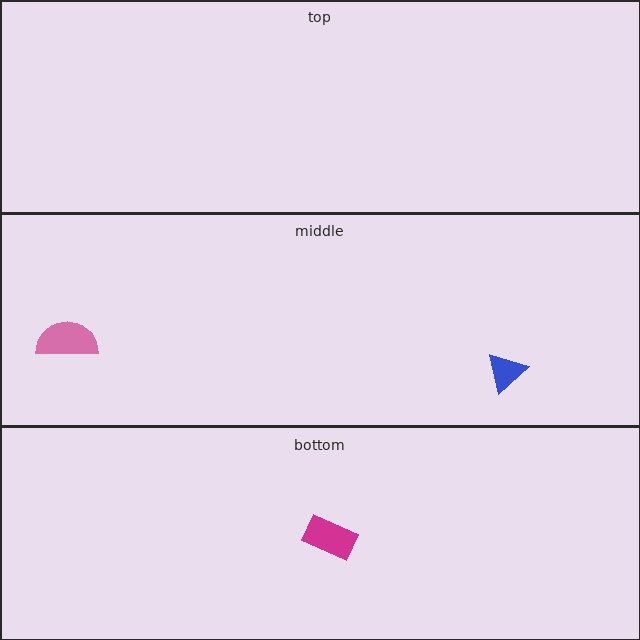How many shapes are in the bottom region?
1.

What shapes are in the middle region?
The blue triangle, the pink semicircle.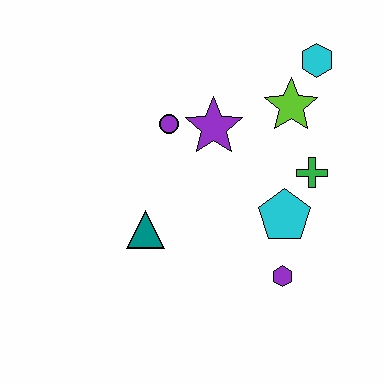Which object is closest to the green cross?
The cyan pentagon is closest to the green cross.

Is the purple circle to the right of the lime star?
No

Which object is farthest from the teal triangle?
The cyan hexagon is farthest from the teal triangle.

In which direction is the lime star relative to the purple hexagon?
The lime star is above the purple hexagon.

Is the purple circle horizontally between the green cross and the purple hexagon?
No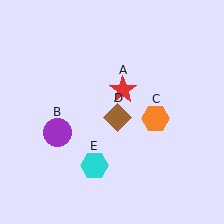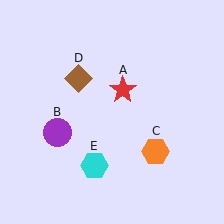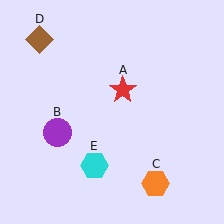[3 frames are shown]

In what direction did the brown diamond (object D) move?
The brown diamond (object D) moved up and to the left.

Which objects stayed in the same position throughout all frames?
Red star (object A) and purple circle (object B) and cyan hexagon (object E) remained stationary.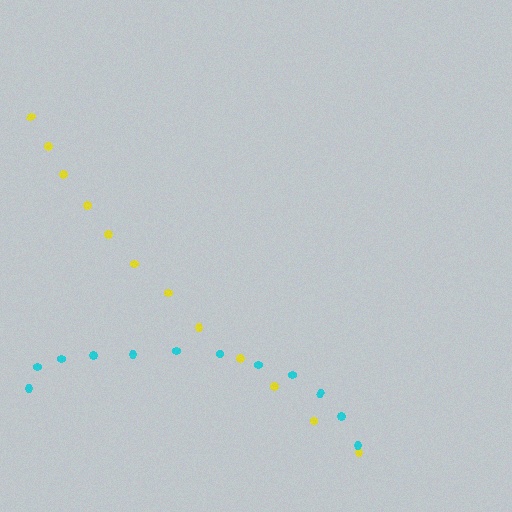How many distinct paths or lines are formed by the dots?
There are 2 distinct paths.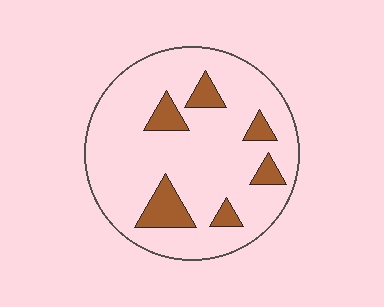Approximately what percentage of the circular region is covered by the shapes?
Approximately 15%.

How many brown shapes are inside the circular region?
6.